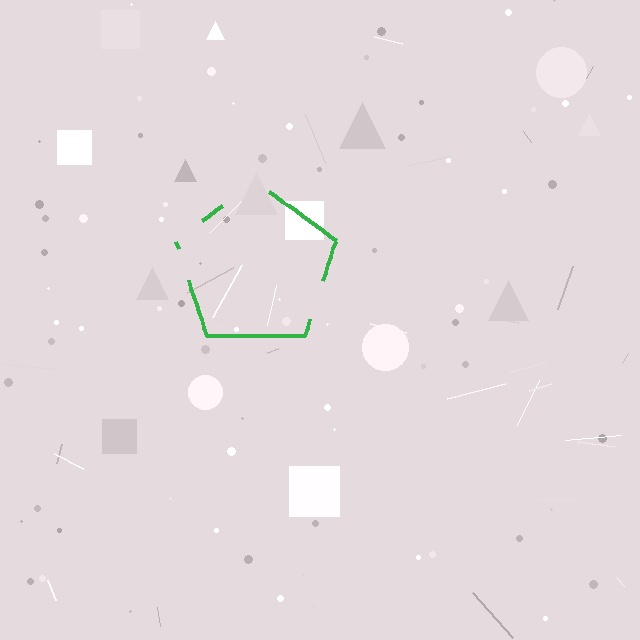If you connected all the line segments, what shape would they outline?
They would outline a pentagon.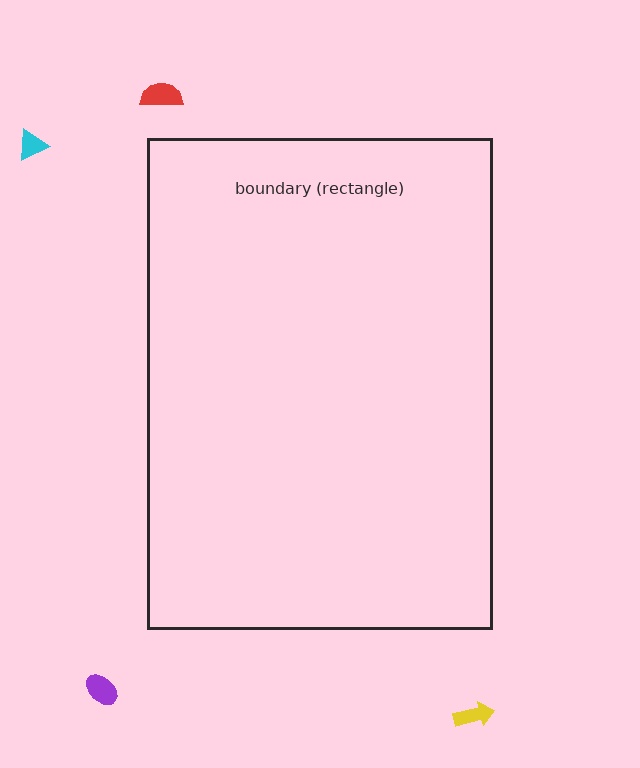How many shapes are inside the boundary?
0 inside, 4 outside.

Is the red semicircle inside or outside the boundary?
Outside.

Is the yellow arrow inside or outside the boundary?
Outside.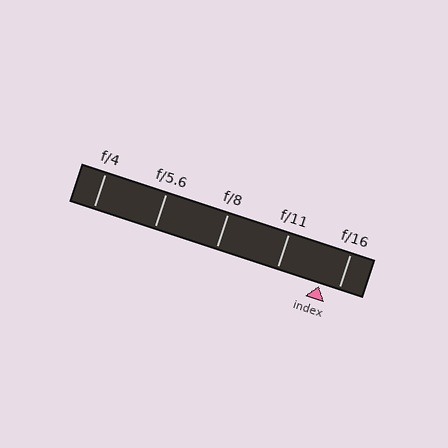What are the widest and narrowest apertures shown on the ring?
The widest aperture shown is f/4 and the narrowest is f/16.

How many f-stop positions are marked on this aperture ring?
There are 5 f-stop positions marked.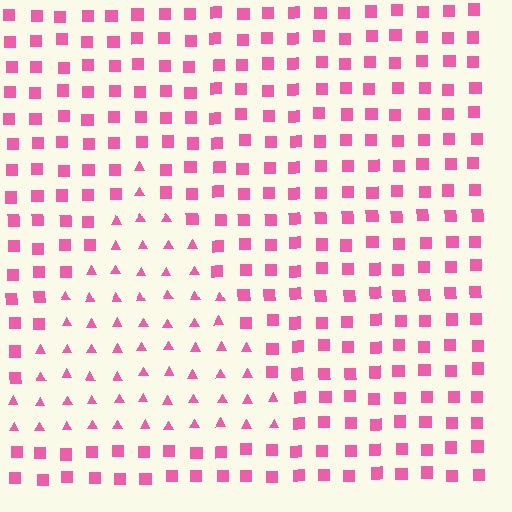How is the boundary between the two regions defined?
The boundary is defined by a change in element shape: triangles inside vs. squares outside. All elements share the same color and spacing.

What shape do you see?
I see a triangle.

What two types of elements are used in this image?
The image uses triangles inside the triangle region and squares outside it.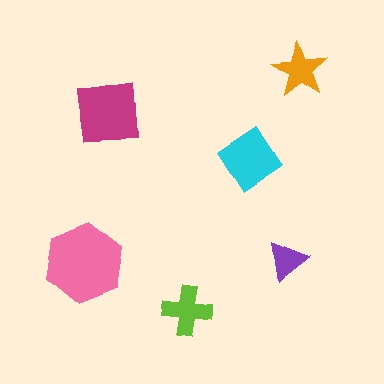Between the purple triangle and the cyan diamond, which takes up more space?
The cyan diamond.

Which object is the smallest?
The purple triangle.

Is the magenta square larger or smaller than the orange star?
Larger.